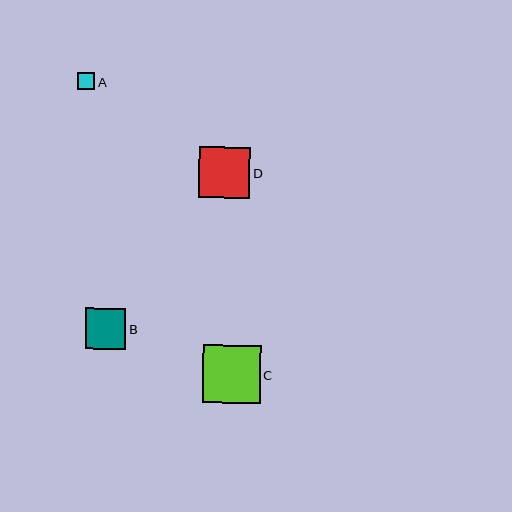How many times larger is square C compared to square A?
Square C is approximately 3.4 times the size of square A.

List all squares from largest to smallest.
From largest to smallest: C, D, B, A.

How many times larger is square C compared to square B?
Square C is approximately 1.4 times the size of square B.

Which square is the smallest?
Square A is the smallest with a size of approximately 17 pixels.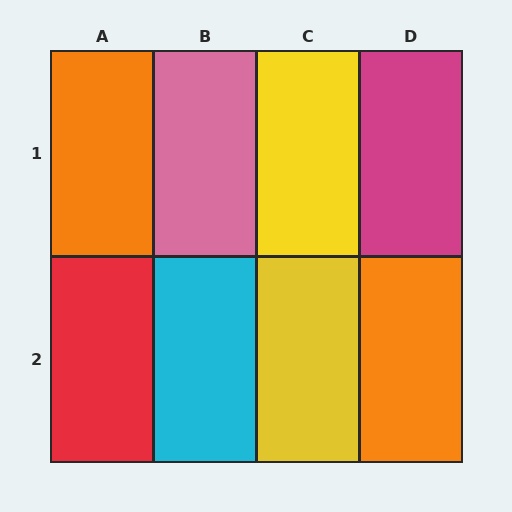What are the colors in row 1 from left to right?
Orange, pink, yellow, magenta.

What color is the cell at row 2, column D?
Orange.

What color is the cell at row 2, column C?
Yellow.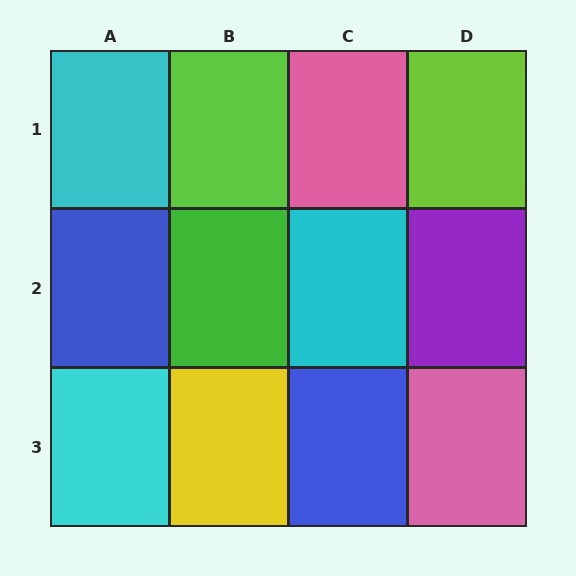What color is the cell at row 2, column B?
Green.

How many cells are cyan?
3 cells are cyan.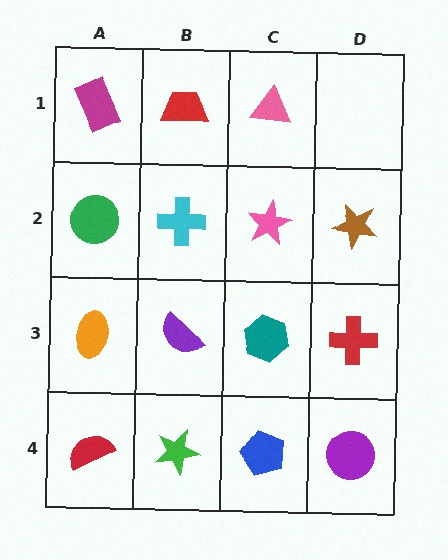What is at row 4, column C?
A blue pentagon.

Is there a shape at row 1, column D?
No, that cell is empty.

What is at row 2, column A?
A green circle.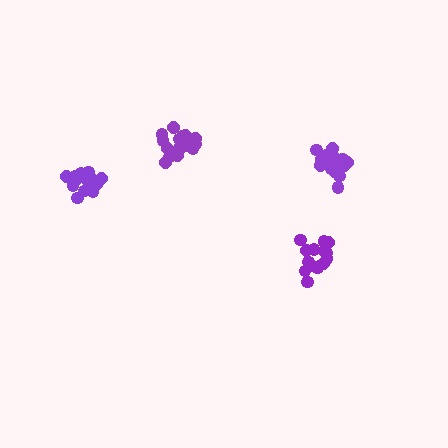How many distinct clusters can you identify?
There are 4 distinct clusters.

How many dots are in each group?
Group 1: 19 dots, Group 2: 15 dots, Group 3: 18 dots, Group 4: 19 dots (71 total).